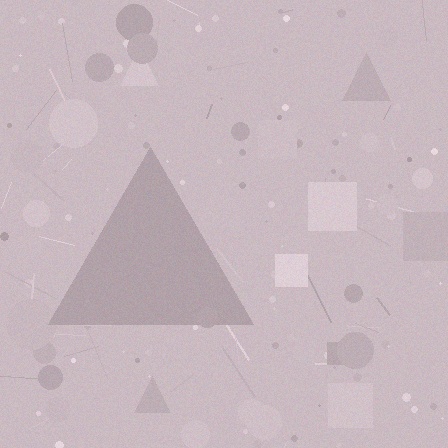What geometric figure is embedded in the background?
A triangle is embedded in the background.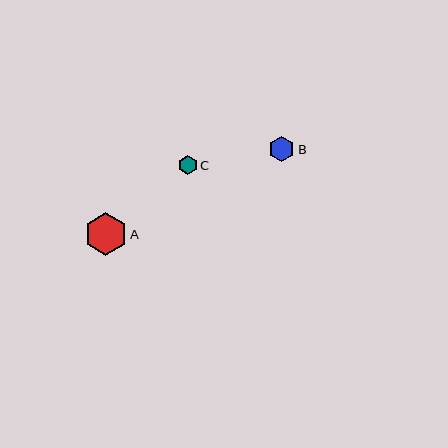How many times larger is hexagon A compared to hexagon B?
Hexagon A is approximately 1.7 times the size of hexagon B.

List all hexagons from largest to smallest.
From largest to smallest: A, B, C.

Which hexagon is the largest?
Hexagon A is the largest with a size of approximately 43 pixels.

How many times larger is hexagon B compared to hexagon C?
Hexagon B is approximately 1.4 times the size of hexagon C.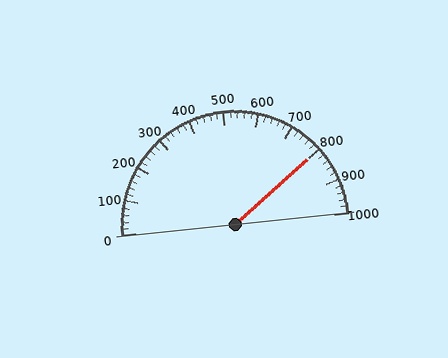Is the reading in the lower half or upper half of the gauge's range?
The reading is in the upper half of the range (0 to 1000).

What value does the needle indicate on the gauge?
The needle indicates approximately 800.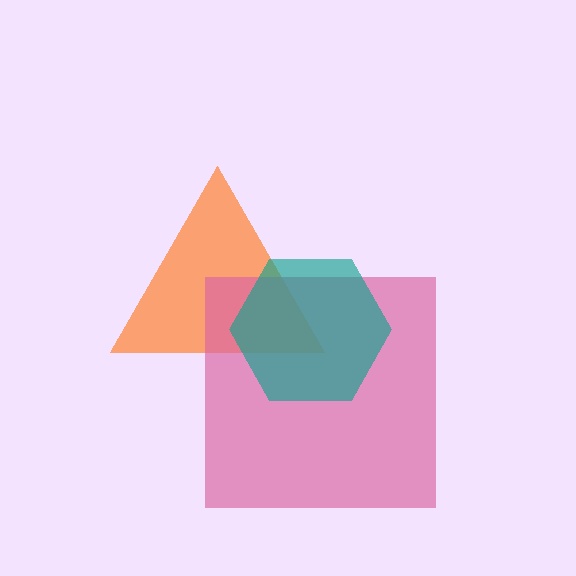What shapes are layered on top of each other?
The layered shapes are: an orange triangle, a pink square, a teal hexagon.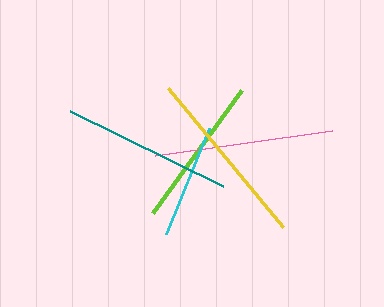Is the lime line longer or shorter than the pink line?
The pink line is longer than the lime line.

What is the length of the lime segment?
The lime segment is approximately 152 pixels long.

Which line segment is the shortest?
The cyan line is the shortest at approximately 114 pixels.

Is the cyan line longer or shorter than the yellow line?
The yellow line is longer than the cyan line.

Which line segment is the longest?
The yellow line is the longest at approximately 180 pixels.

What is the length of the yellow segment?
The yellow segment is approximately 180 pixels long.